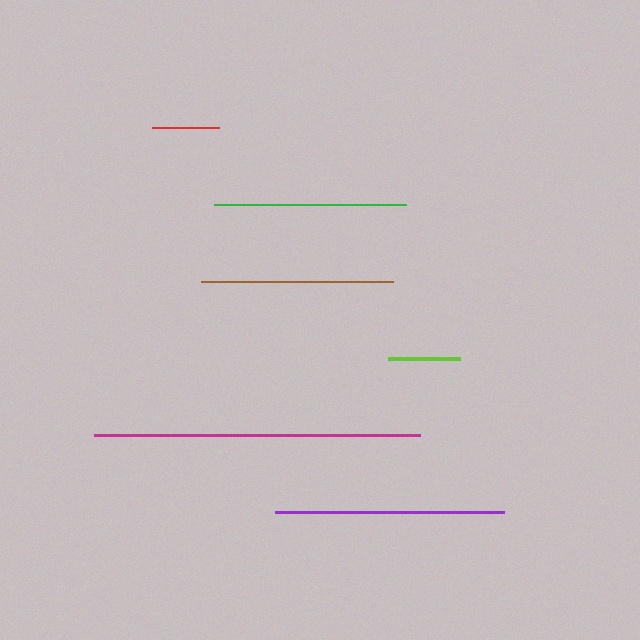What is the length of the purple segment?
The purple segment is approximately 228 pixels long.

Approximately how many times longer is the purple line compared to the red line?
The purple line is approximately 3.4 times the length of the red line.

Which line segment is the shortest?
The red line is the shortest at approximately 67 pixels.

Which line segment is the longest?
The magenta line is the longest at approximately 325 pixels.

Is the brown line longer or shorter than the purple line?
The purple line is longer than the brown line.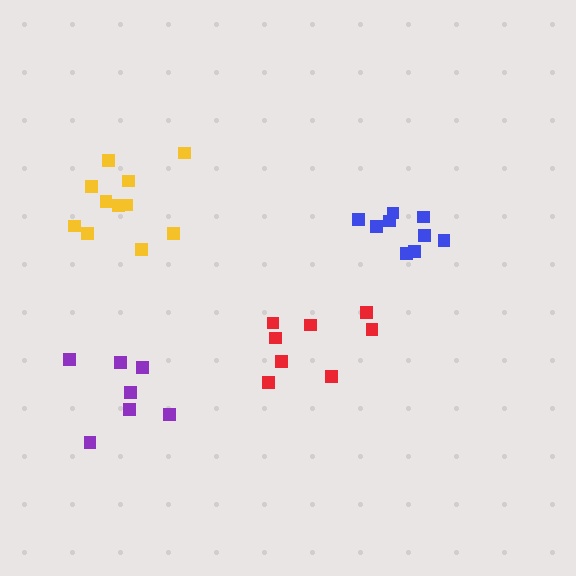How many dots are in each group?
Group 1: 9 dots, Group 2: 8 dots, Group 3: 11 dots, Group 4: 7 dots (35 total).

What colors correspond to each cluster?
The clusters are colored: blue, red, yellow, purple.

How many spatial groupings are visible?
There are 4 spatial groupings.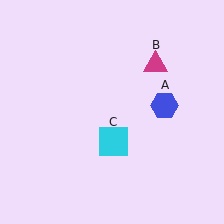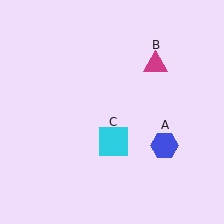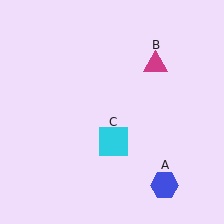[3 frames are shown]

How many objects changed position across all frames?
1 object changed position: blue hexagon (object A).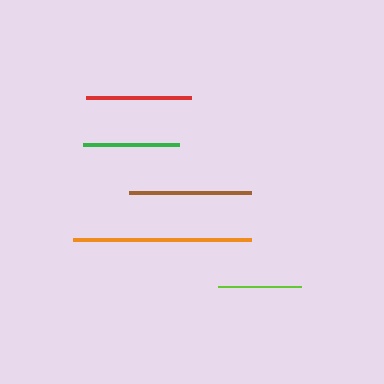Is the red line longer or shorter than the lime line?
The red line is longer than the lime line.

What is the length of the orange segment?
The orange segment is approximately 178 pixels long.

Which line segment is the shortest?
The lime line is the shortest at approximately 83 pixels.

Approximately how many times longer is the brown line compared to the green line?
The brown line is approximately 1.3 times the length of the green line.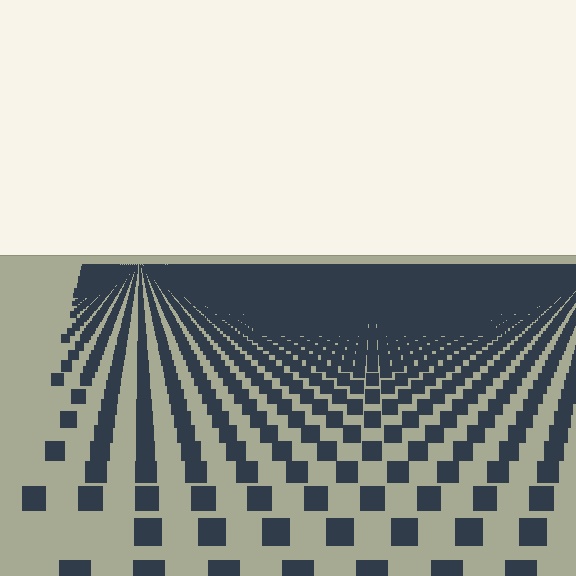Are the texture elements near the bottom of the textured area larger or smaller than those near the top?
Larger. Near the bottom, elements are closer to the viewer and appear at a bigger on-screen size.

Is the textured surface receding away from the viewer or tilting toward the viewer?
The surface is receding away from the viewer. Texture elements get smaller and denser toward the top.